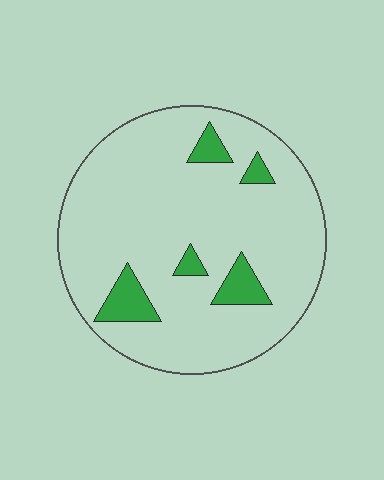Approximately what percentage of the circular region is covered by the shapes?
Approximately 10%.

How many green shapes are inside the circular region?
5.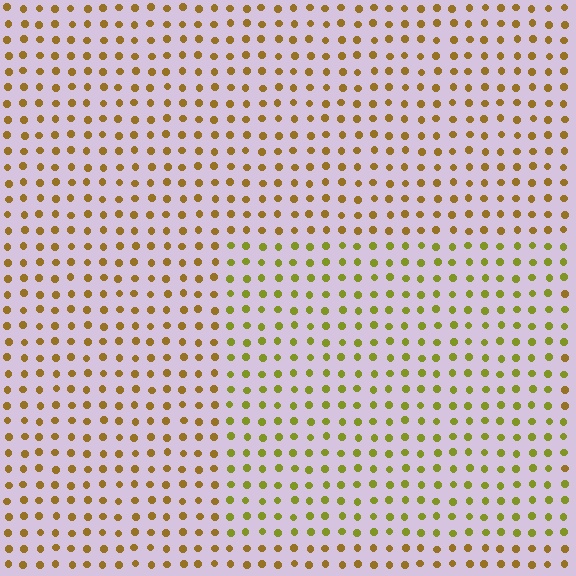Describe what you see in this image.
The image is filled with small brown elements in a uniform arrangement. A rectangle-shaped region is visible where the elements are tinted to a slightly different hue, forming a subtle color boundary.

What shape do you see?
I see a rectangle.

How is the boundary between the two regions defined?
The boundary is defined purely by a slight shift in hue (about 32 degrees). Spacing, size, and orientation are identical on both sides.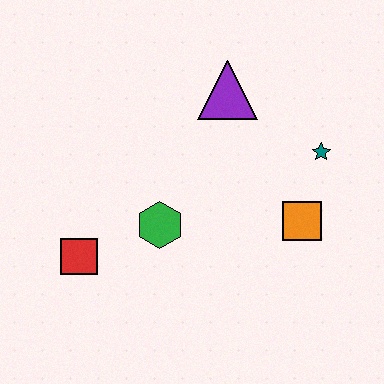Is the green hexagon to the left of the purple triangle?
Yes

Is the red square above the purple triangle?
No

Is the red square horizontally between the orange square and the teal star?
No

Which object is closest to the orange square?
The teal star is closest to the orange square.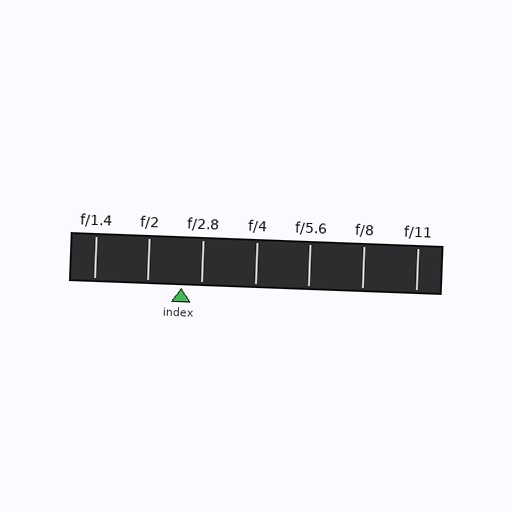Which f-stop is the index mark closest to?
The index mark is closest to f/2.8.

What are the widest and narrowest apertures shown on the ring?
The widest aperture shown is f/1.4 and the narrowest is f/11.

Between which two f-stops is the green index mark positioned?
The index mark is between f/2 and f/2.8.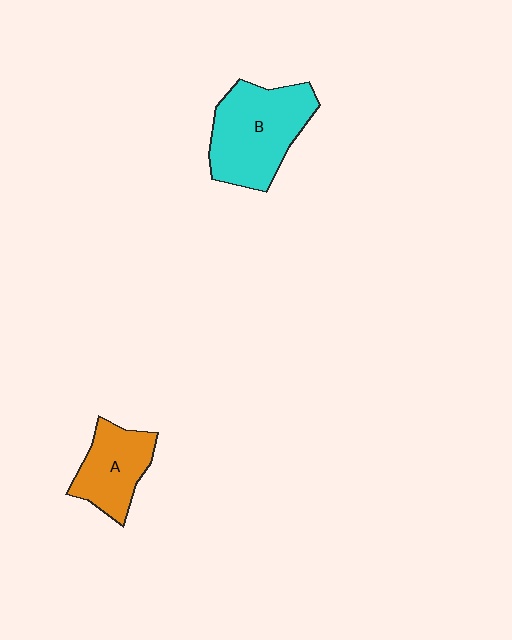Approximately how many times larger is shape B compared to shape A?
Approximately 1.6 times.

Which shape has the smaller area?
Shape A (orange).